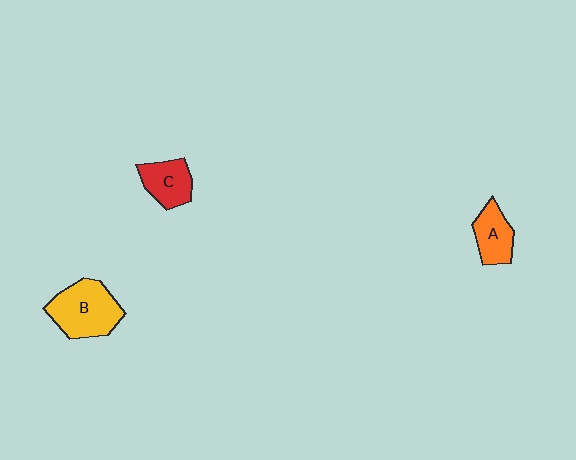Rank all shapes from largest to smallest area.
From largest to smallest: B (yellow), C (red), A (orange).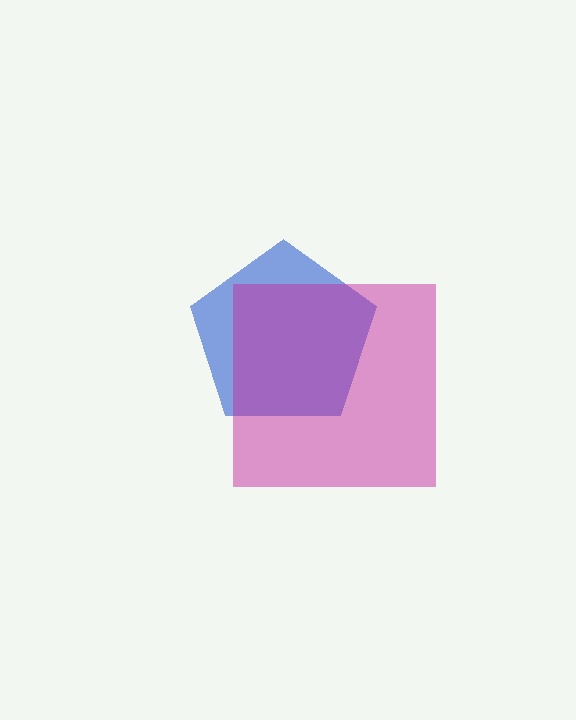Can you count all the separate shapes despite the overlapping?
Yes, there are 2 separate shapes.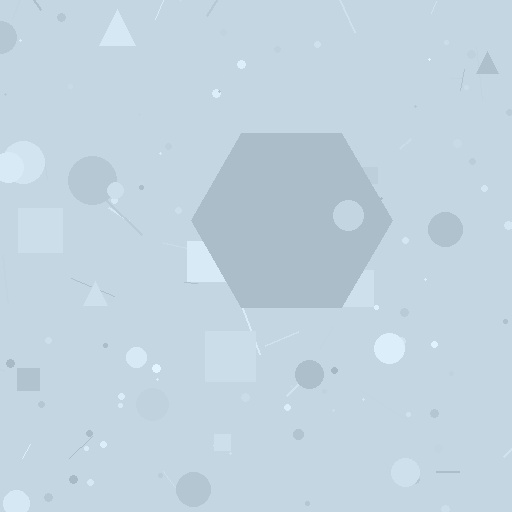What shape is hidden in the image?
A hexagon is hidden in the image.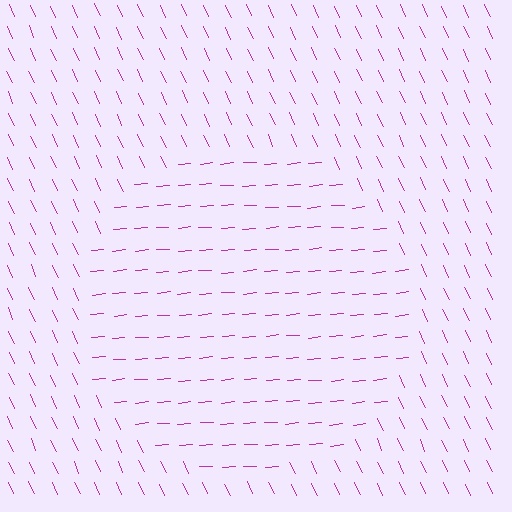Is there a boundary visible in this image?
Yes, there is a texture boundary formed by a change in line orientation.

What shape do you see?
I see a circle.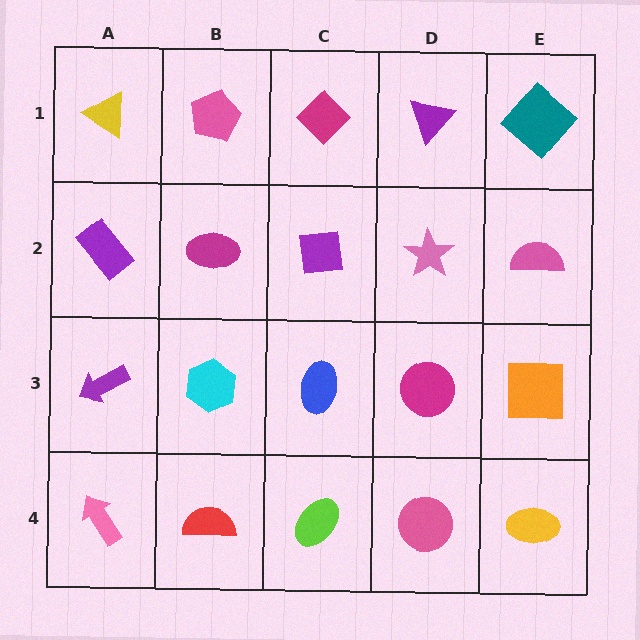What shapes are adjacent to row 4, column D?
A magenta circle (row 3, column D), a lime ellipse (row 4, column C), a yellow ellipse (row 4, column E).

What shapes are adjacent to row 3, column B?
A magenta ellipse (row 2, column B), a red semicircle (row 4, column B), a purple arrow (row 3, column A), a blue ellipse (row 3, column C).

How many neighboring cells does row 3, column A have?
3.